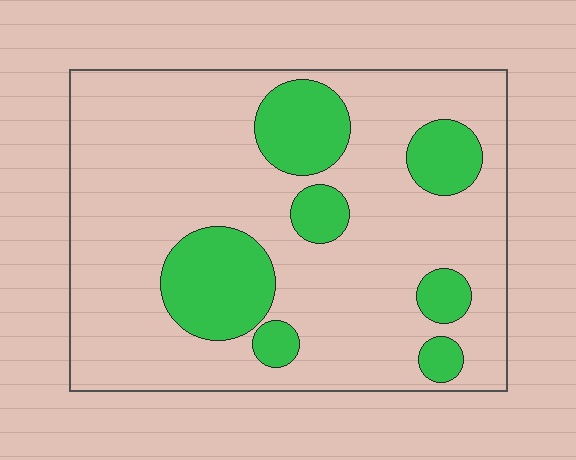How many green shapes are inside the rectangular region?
7.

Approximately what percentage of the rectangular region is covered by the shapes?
Approximately 20%.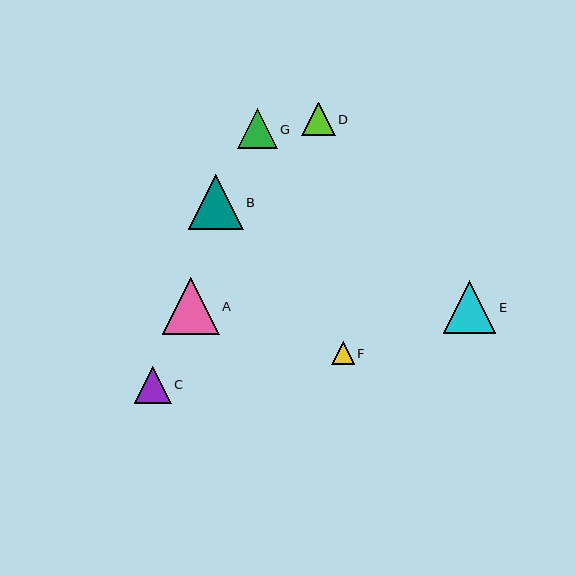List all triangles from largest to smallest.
From largest to smallest: A, B, E, G, C, D, F.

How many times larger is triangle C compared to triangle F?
Triangle C is approximately 1.6 times the size of triangle F.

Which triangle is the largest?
Triangle A is the largest with a size of approximately 57 pixels.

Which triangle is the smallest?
Triangle F is the smallest with a size of approximately 23 pixels.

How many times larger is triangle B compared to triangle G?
Triangle B is approximately 1.4 times the size of triangle G.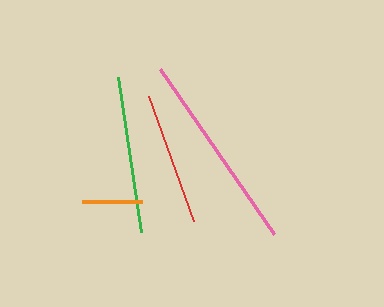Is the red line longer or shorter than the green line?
The green line is longer than the red line.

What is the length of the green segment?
The green segment is approximately 157 pixels long.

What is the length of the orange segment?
The orange segment is approximately 60 pixels long.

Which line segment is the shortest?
The orange line is the shortest at approximately 60 pixels.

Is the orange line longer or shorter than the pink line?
The pink line is longer than the orange line.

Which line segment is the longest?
The pink line is the longest at approximately 200 pixels.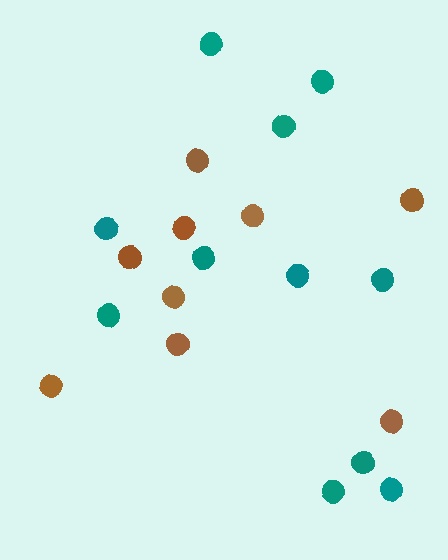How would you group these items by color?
There are 2 groups: one group of brown circles (9) and one group of teal circles (11).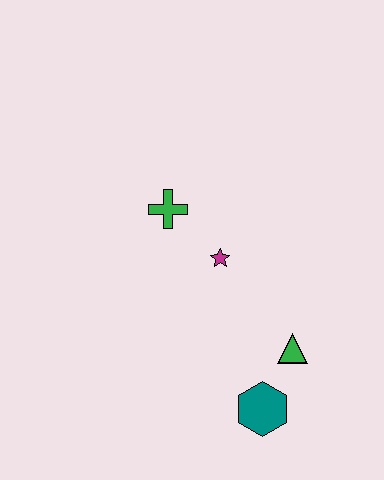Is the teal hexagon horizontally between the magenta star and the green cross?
No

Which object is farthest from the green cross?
The teal hexagon is farthest from the green cross.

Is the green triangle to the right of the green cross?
Yes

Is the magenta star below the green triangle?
No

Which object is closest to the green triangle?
The teal hexagon is closest to the green triangle.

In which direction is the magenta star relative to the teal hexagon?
The magenta star is above the teal hexagon.